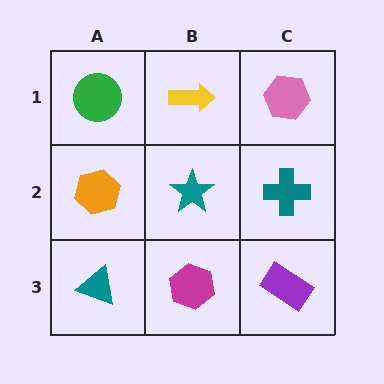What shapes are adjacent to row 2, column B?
A yellow arrow (row 1, column B), a magenta hexagon (row 3, column B), an orange hexagon (row 2, column A), a teal cross (row 2, column C).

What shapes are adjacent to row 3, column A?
An orange hexagon (row 2, column A), a magenta hexagon (row 3, column B).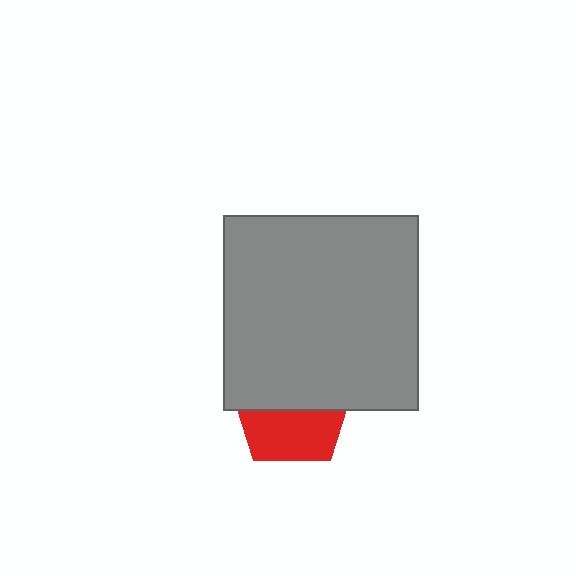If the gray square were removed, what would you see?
You would see the complete red pentagon.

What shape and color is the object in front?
The object in front is a gray square.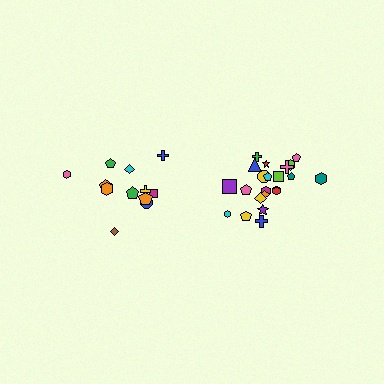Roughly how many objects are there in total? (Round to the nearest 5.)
Roughly 35 objects in total.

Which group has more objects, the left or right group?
The right group.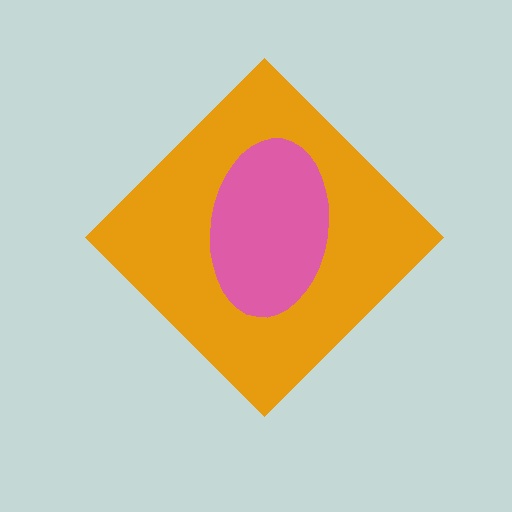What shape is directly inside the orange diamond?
The pink ellipse.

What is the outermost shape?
The orange diamond.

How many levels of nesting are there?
2.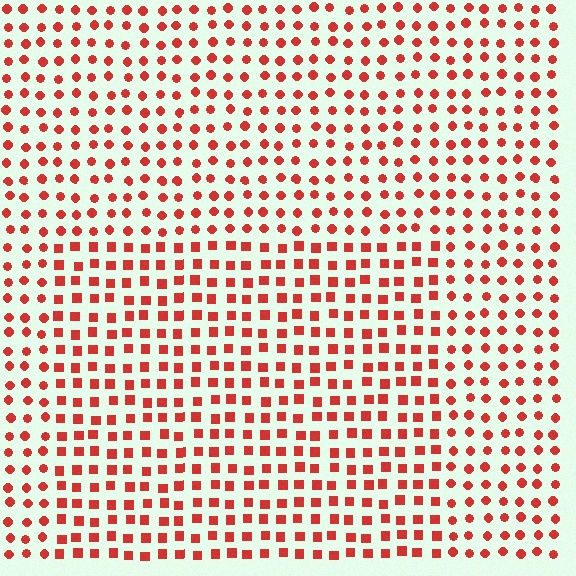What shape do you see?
I see a rectangle.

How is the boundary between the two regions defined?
The boundary is defined by a change in element shape: squares inside vs. circles outside. All elements share the same color and spacing.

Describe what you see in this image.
The image is filled with small red elements arranged in a uniform grid. A rectangle-shaped region contains squares, while the surrounding area contains circles. The boundary is defined purely by the change in element shape.